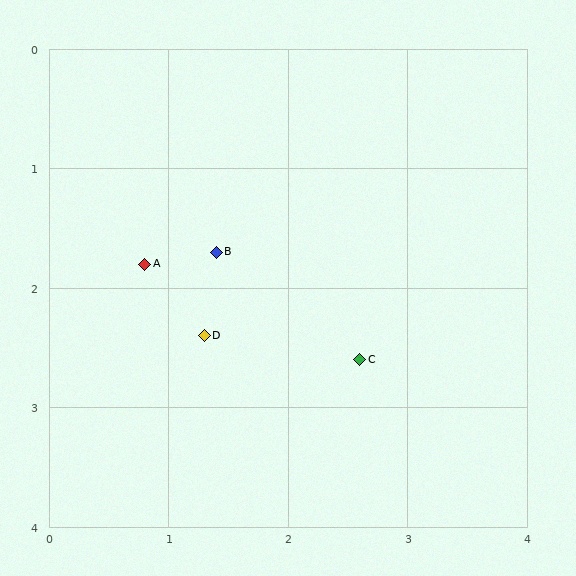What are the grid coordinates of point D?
Point D is at approximately (1.3, 2.4).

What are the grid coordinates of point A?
Point A is at approximately (0.8, 1.8).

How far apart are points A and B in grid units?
Points A and B are about 0.6 grid units apart.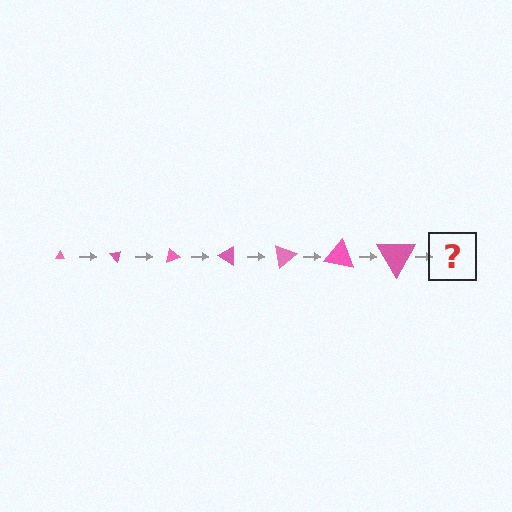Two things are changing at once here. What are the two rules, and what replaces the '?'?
The two rules are that the triangle grows larger each step and it rotates 50 degrees each step. The '?' should be a triangle, larger than the previous one and rotated 350 degrees from the start.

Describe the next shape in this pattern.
It should be a triangle, larger than the previous one and rotated 350 degrees from the start.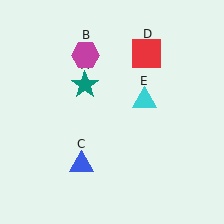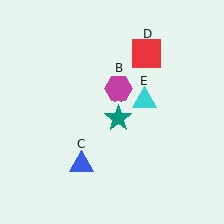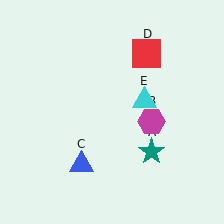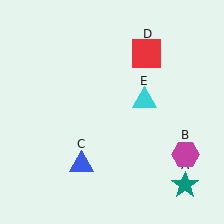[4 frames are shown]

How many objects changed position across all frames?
2 objects changed position: teal star (object A), magenta hexagon (object B).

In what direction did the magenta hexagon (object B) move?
The magenta hexagon (object B) moved down and to the right.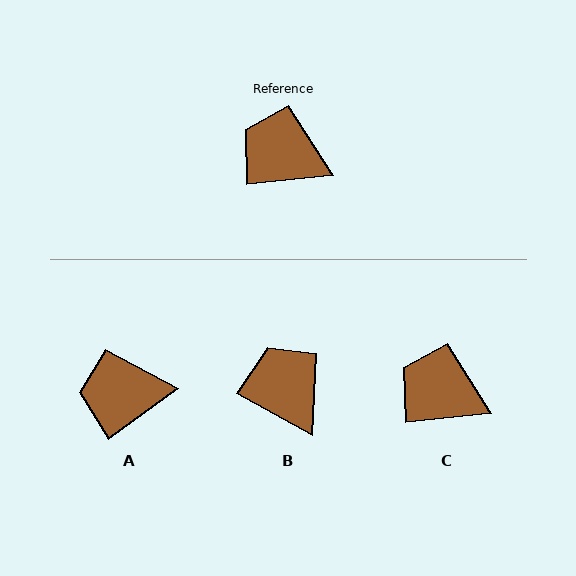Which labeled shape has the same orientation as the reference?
C.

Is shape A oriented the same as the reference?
No, it is off by about 30 degrees.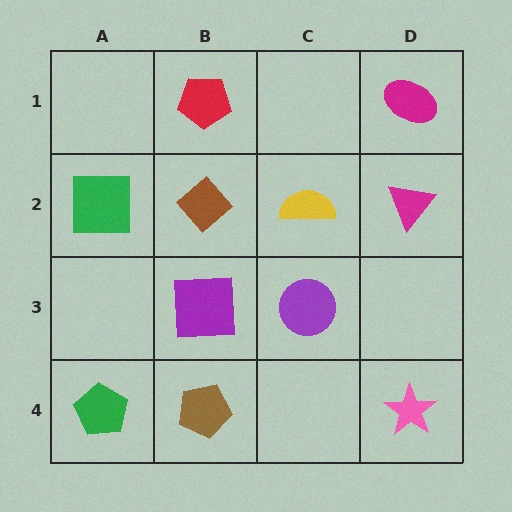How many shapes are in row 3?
2 shapes.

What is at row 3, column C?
A purple circle.